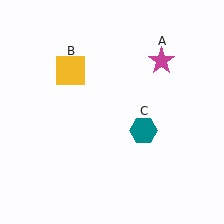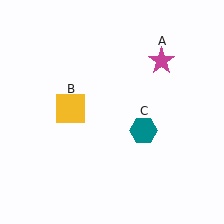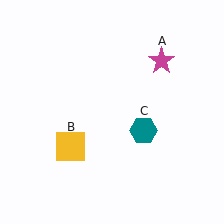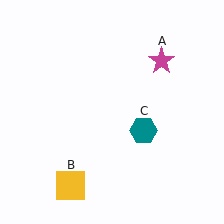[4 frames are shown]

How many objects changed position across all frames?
1 object changed position: yellow square (object B).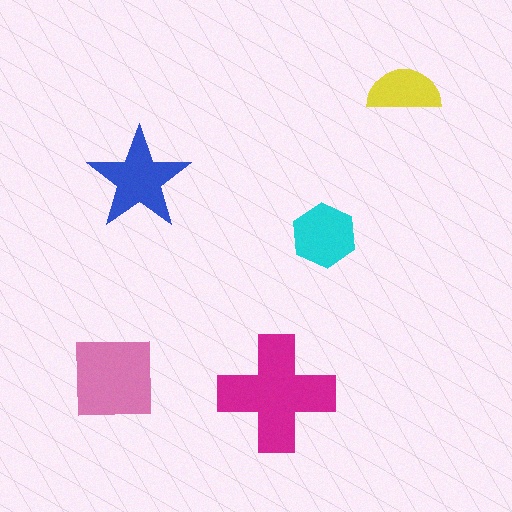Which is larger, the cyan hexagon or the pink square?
The pink square.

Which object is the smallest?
The yellow semicircle.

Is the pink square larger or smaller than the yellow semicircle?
Larger.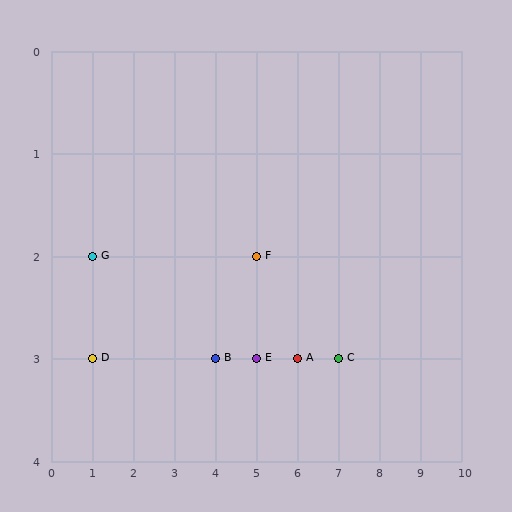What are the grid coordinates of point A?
Point A is at grid coordinates (6, 3).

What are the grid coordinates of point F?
Point F is at grid coordinates (5, 2).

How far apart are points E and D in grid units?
Points E and D are 4 columns apart.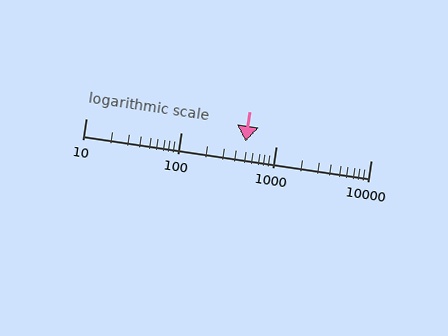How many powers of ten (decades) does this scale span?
The scale spans 3 decades, from 10 to 10000.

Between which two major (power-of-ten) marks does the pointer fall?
The pointer is between 100 and 1000.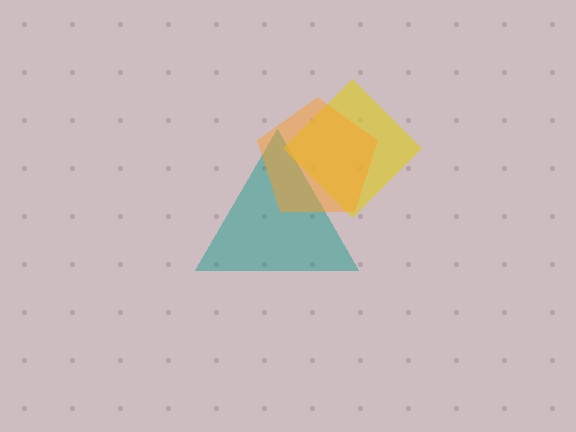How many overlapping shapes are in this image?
There are 3 overlapping shapes in the image.